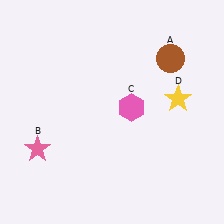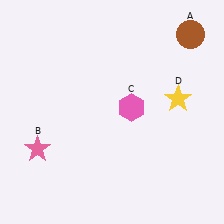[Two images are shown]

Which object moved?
The brown circle (A) moved up.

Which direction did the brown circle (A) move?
The brown circle (A) moved up.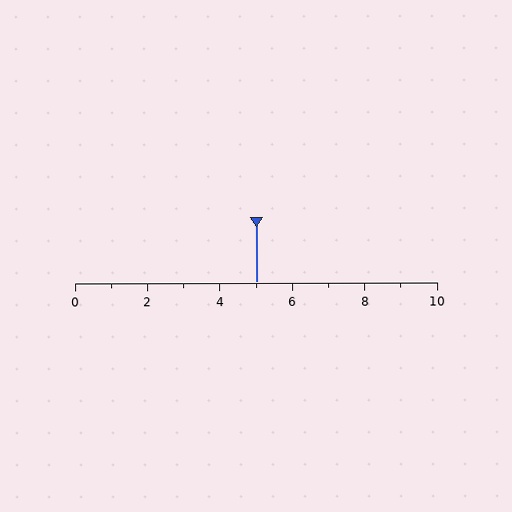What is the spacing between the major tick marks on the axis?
The major ticks are spaced 2 apart.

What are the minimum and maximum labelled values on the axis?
The axis runs from 0 to 10.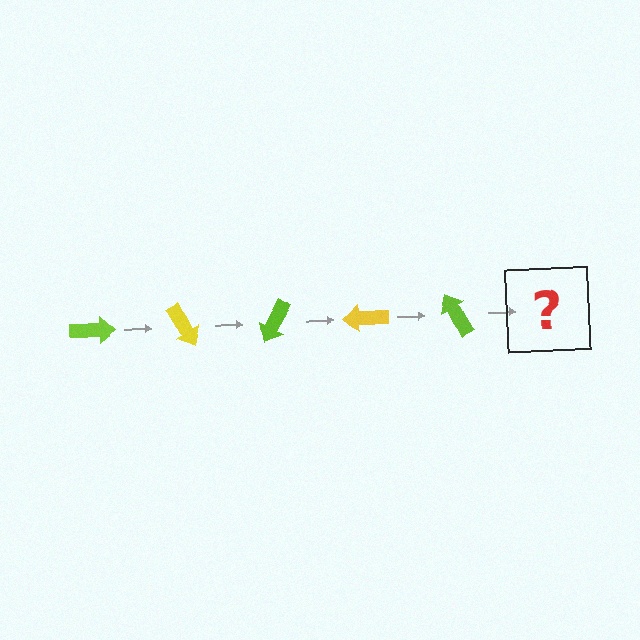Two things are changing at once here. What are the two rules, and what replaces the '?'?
The two rules are that it rotates 60 degrees each step and the color cycles through lime and yellow. The '?' should be a yellow arrow, rotated 300 degrees from the start.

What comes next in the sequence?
The next element should be a yellow arrow, rotated 300 degrees from the start.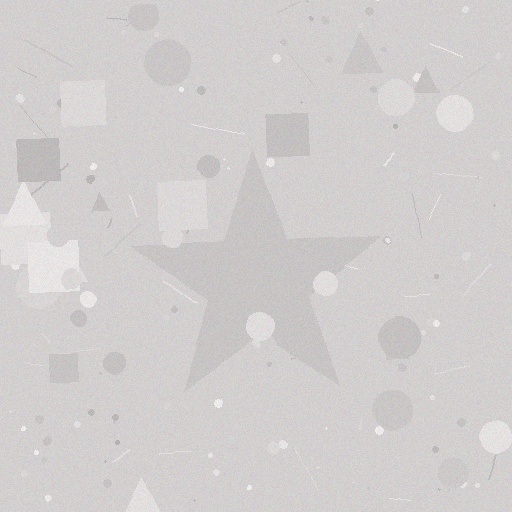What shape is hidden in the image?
A star is hidden in the image.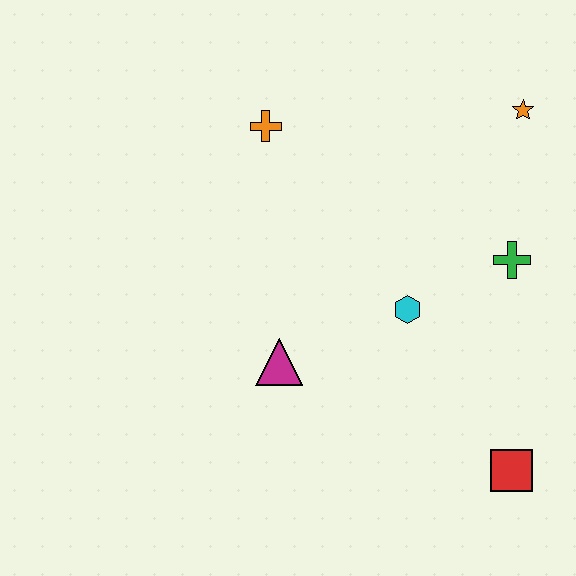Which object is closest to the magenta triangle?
The cyan hexagon is closest to the magenta triangle.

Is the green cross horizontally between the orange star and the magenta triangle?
Yes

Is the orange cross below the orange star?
Yes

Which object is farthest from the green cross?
The orange cross is farthest from the green cross.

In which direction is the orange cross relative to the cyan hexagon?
The orange cross is above the cyan hexagon.